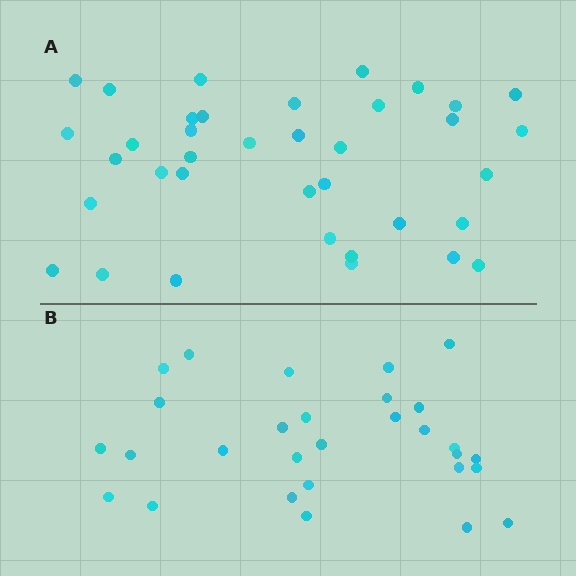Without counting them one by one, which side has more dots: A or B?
Region A (the top region) has more dots.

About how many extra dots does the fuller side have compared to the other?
Region A has roughly 8 or so more dots than region B.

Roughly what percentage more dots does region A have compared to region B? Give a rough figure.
About 30% more.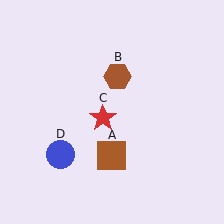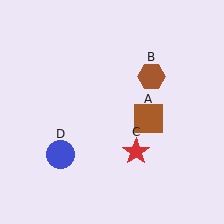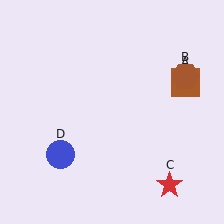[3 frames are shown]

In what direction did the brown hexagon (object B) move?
The brown hexagon (object B) moved right.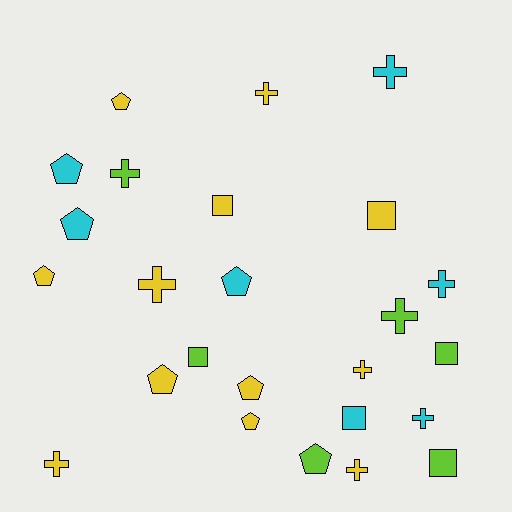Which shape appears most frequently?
Cross, with 10 objects.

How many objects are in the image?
There are 25 objects.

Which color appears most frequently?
Yellow, with 12 objects.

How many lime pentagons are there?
There is 1 lime pentagon.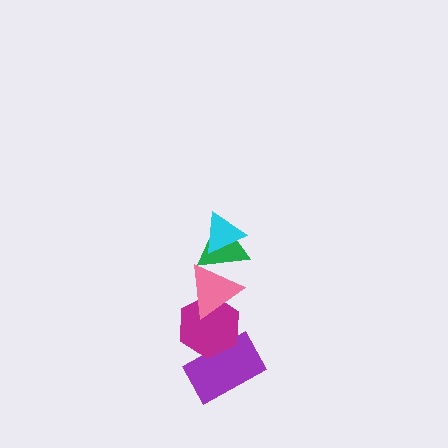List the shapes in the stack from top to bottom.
From top to bottom: the cyan triangle, the green triangle, the pink triangle, the magenta hexagon, the purple rectangle.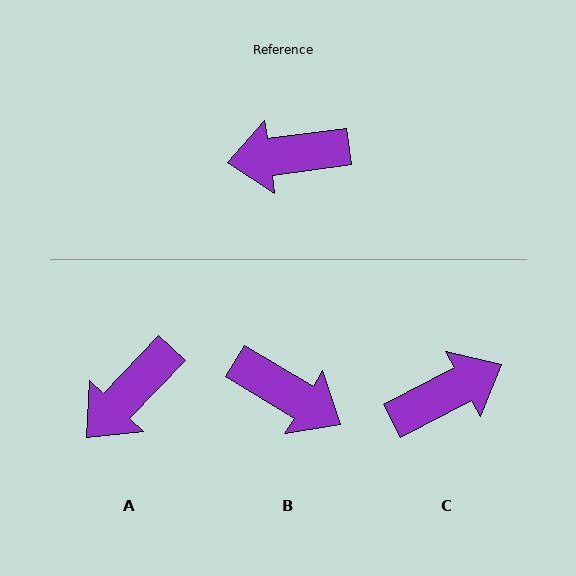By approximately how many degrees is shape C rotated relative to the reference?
Approximately 160 degrees clockwise.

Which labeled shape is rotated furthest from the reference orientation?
C, about 160 degrees away.